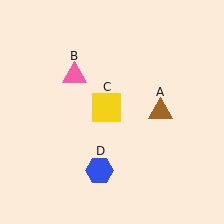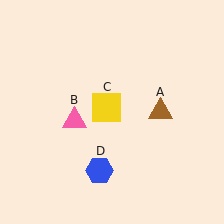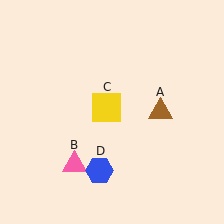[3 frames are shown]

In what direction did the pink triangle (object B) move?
The pink triangle (object B) moved down.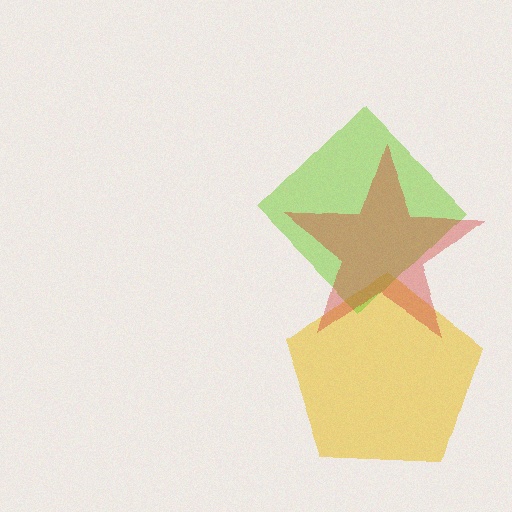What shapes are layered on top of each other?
The layered shapes are: a yellow pentagon, a lime diamond, a red star.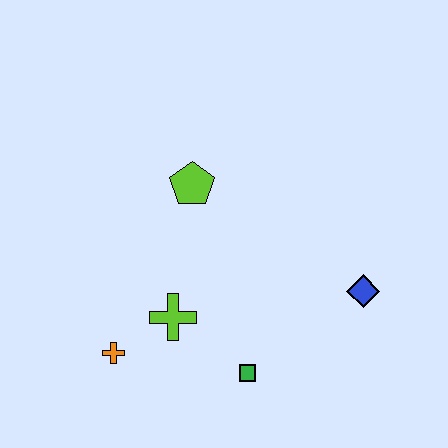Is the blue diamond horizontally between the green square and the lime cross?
No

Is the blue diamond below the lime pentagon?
Yes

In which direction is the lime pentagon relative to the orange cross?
The lime pentagon is above the orange cross.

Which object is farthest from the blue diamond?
The orange cross is farthest from the blue diamond.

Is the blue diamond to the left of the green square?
No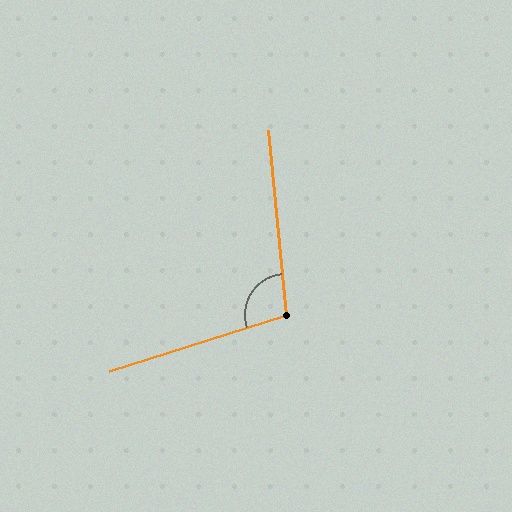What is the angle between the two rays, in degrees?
Approximately 102 degrees.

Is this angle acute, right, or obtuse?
It is obtuse.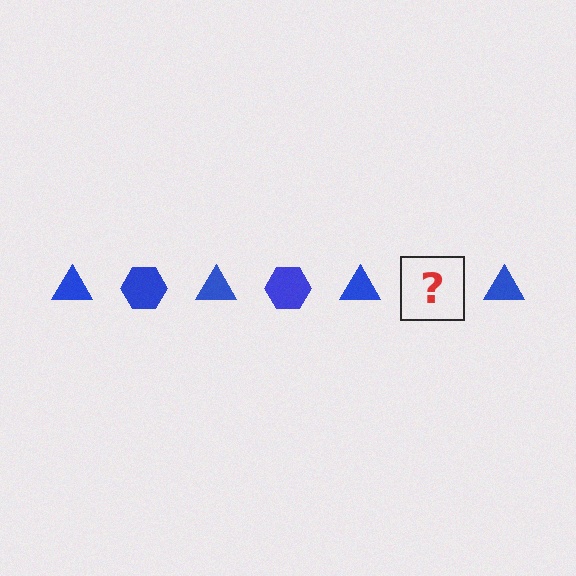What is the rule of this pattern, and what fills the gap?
The rule is that the pattern cycles through triangle, hexagon shapes in blue. The gap should be filled with a blue hexagon.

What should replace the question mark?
The question mark should be replaced with a blue hexagon.